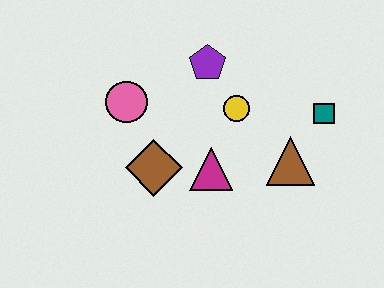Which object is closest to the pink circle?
The brown diamond is closest to the pink circle.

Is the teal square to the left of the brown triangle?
No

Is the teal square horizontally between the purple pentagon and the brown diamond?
No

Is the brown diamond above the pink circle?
No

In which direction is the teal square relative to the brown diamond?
The teal square is to the right of the brown diamond.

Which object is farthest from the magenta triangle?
The teal square is farthest from the magenta triangle.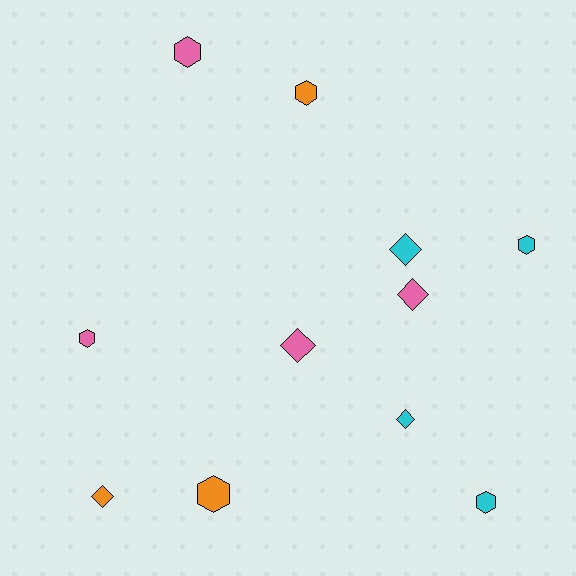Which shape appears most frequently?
Hexagon, with 6 objects.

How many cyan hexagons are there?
There are 2 cyan hexagons.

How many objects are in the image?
There are 11 objects.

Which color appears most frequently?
Cyan, with 4 objects.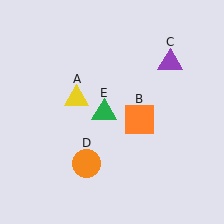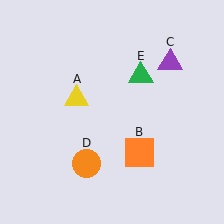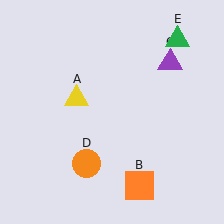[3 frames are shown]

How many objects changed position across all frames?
2 objects changed position: orange square (object B), green triangle (object E).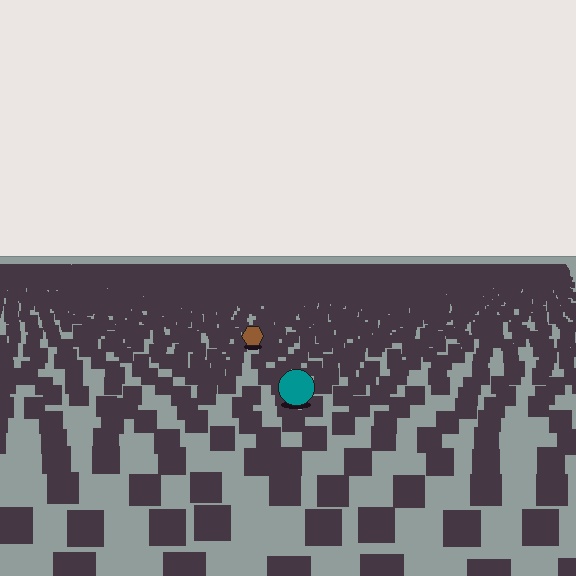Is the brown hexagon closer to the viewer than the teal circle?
No. The teal circle is closer — you can tell from the texture gradient: the ground texture is coarser near it.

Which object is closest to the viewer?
The teal circle is closest. The texture marks near it are larger and more spread out.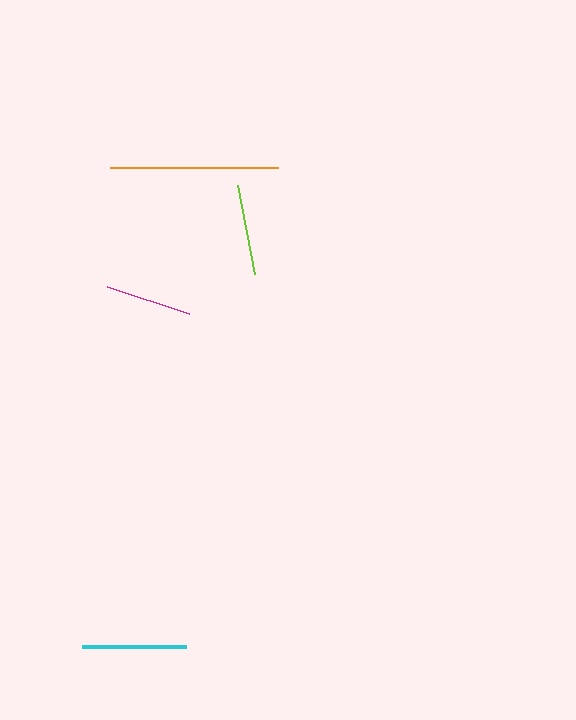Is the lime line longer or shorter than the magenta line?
The lime line is longer than the magenta line.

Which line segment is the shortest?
The magenta line is the shortest at approximately 86 pixels.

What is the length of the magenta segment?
The magenta segment is approximately 86 pixels long.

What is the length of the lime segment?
The lime segment is approximately 91 pixels long.